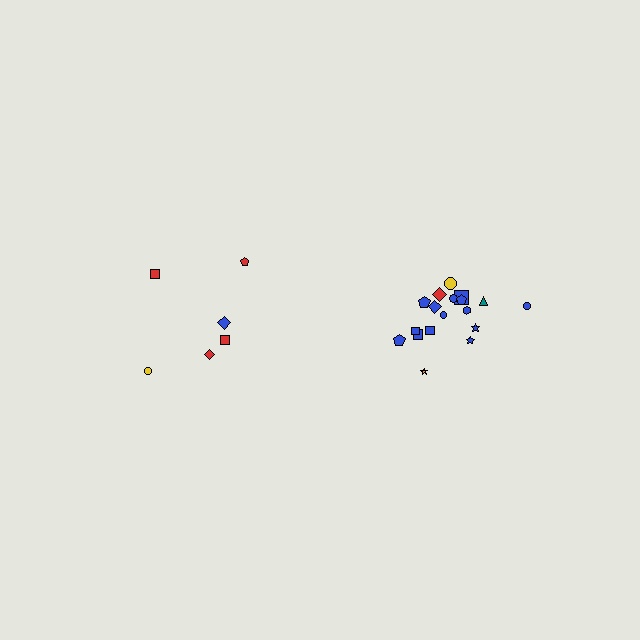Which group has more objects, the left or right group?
The right group.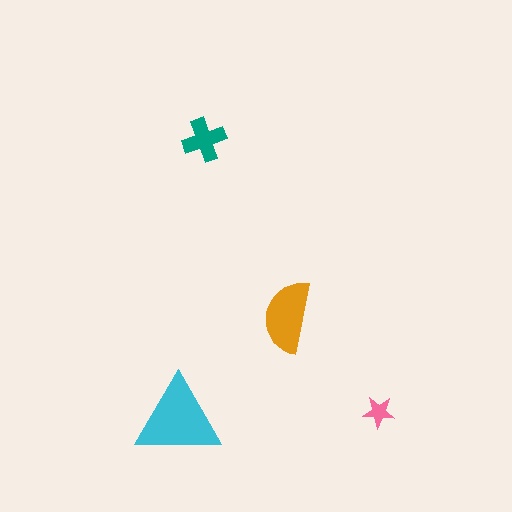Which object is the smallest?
The pink star.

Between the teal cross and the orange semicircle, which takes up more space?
The orange semicircle.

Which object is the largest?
The cyan triangle.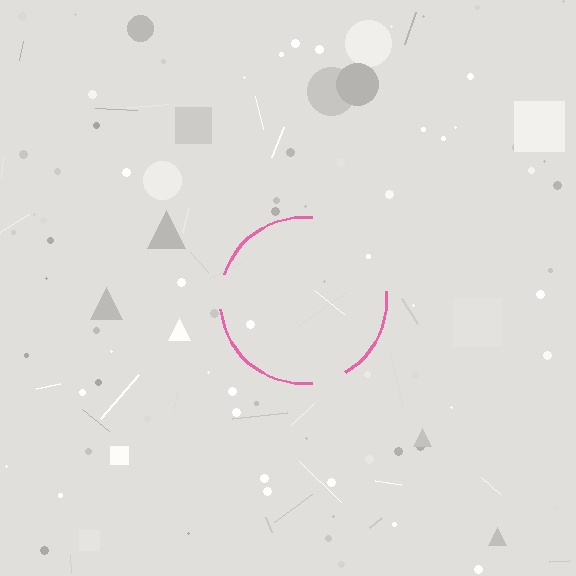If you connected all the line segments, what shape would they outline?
They would outline a circle.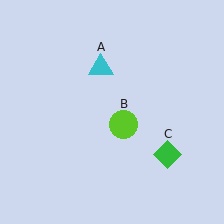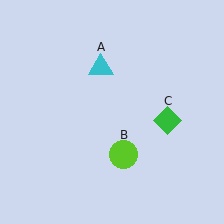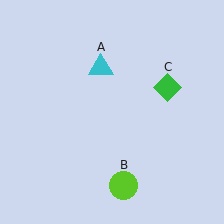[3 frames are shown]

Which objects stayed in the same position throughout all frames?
Cyan triangle (object A) remained stationary.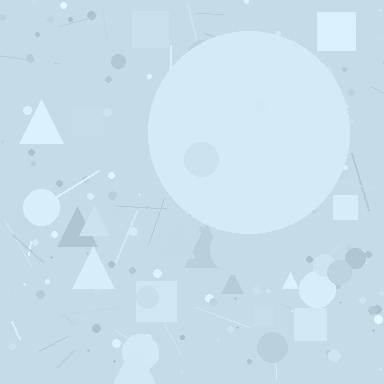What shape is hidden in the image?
A circle is hidden in the image.